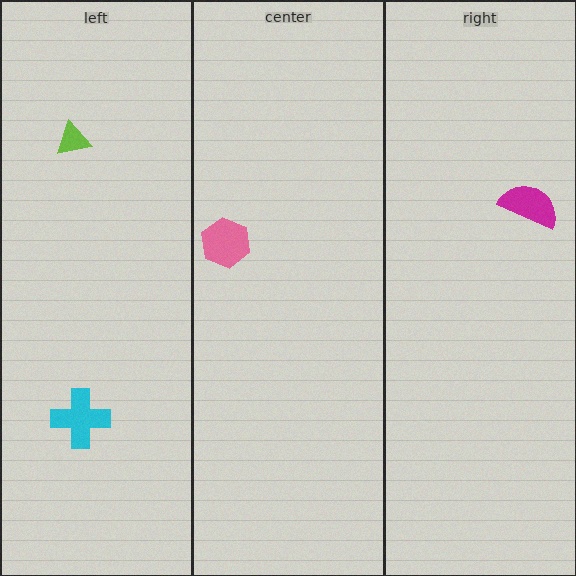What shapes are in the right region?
The magenta semicircle.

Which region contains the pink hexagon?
The center region.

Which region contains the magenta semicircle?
The right region.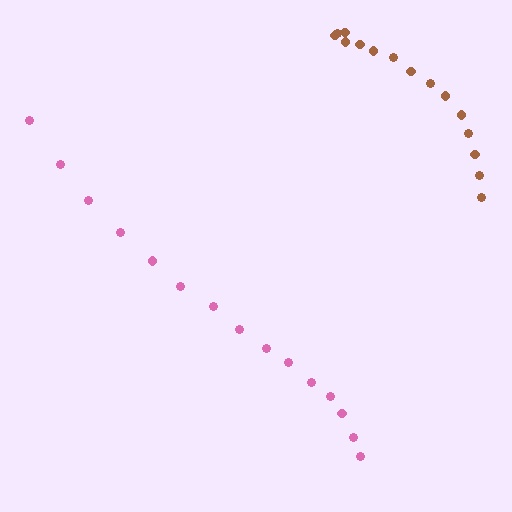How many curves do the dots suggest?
There are 2 distinct paths.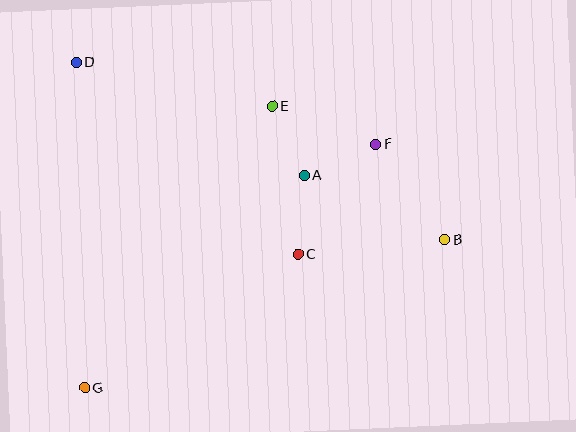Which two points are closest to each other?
Points A and E are closest to each other.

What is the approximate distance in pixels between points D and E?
The distance between D and E is approximately 201 pixels.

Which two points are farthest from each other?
Points B and D are farthest from each other.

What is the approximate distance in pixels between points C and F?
The distance between C and F is approximately 135 pixels.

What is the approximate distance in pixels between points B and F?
The distance between B and F is approximately 118 pixels.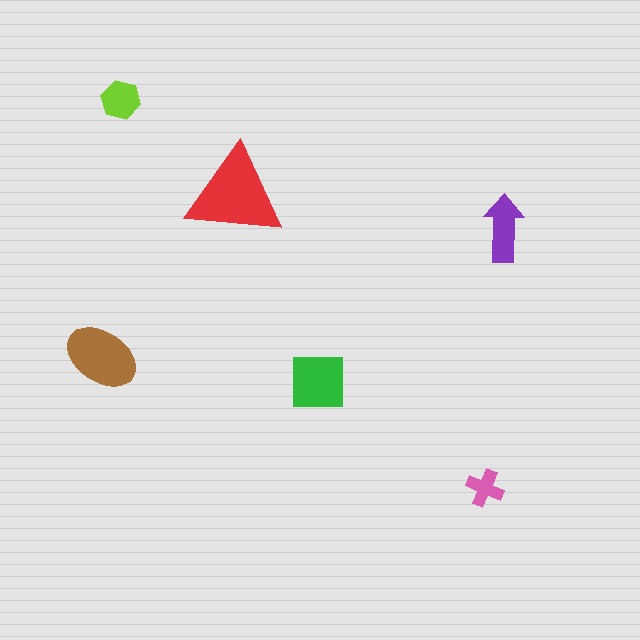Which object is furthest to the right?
The purple arrow is rightmost.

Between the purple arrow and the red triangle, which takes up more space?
The red triangle.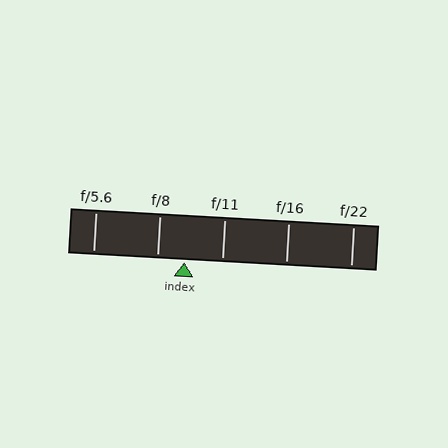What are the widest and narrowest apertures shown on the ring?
The widest aperture shown is f/5.6 and the narrowest is f/22.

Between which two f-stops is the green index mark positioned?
The index mark is between f/8 and f/11.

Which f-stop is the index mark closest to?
The index mark is closest to f/8.